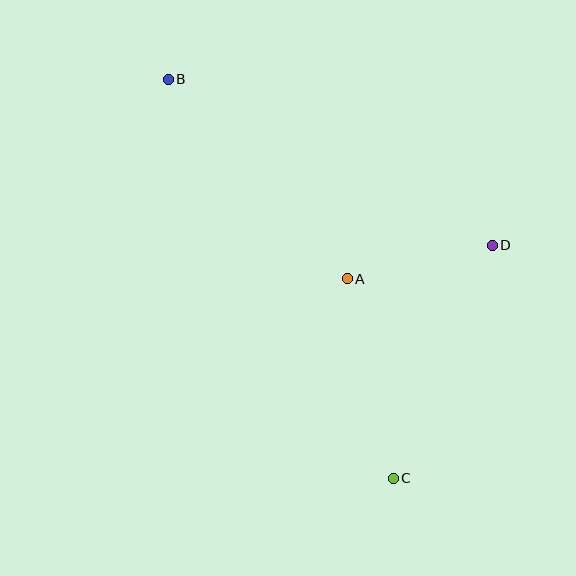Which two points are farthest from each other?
Points B and C are farthest from each other.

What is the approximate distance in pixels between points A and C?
The distance between A and C is approximately 205 pixels.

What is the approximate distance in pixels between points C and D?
The distance between C and D is approximately 253 pixels.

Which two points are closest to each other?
Points A and D are closest to each other.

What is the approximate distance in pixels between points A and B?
The distance between A and B is approximately 268 pixels.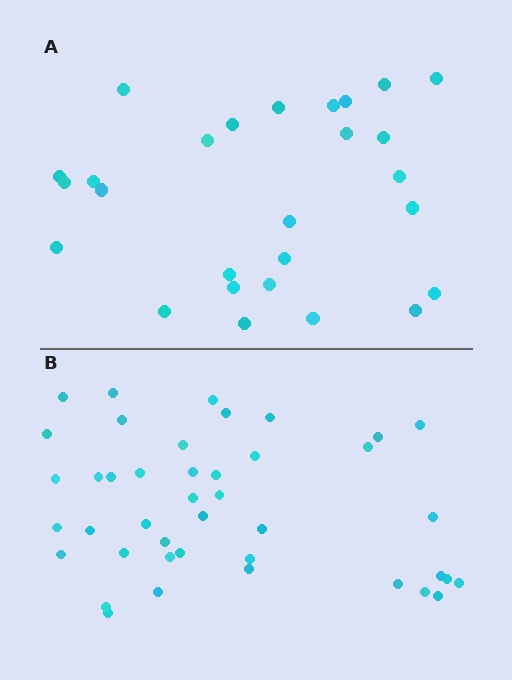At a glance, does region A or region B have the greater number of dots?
Region B (the bottom region) has more dots.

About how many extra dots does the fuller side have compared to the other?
Region B has approximately 15 more dots than region A.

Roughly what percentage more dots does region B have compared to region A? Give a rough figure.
About 55% more.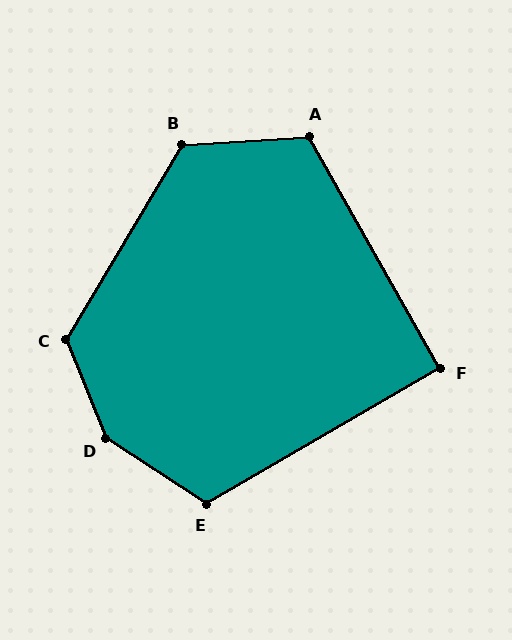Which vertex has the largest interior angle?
D, at approximately 145 degrees.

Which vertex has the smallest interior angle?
F, at approximately 91 degrees.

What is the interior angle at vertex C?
Approximately 127 degrees (obtuse).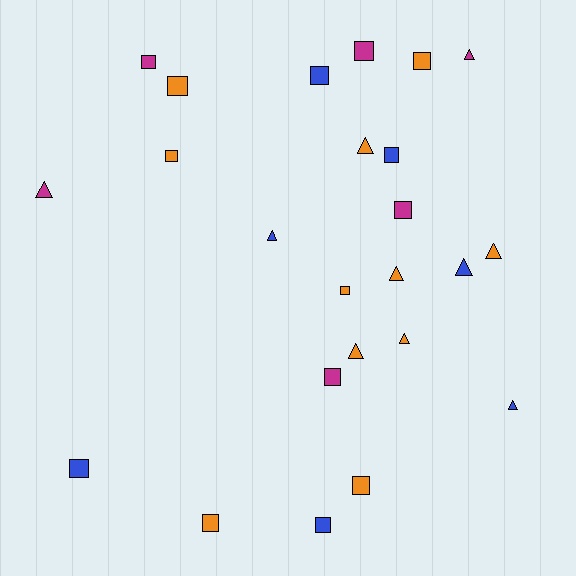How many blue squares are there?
There are 4 blue squares.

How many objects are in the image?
There are 24 objects.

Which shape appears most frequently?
Square, with 14 objects.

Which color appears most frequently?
Orange, with 11 objects.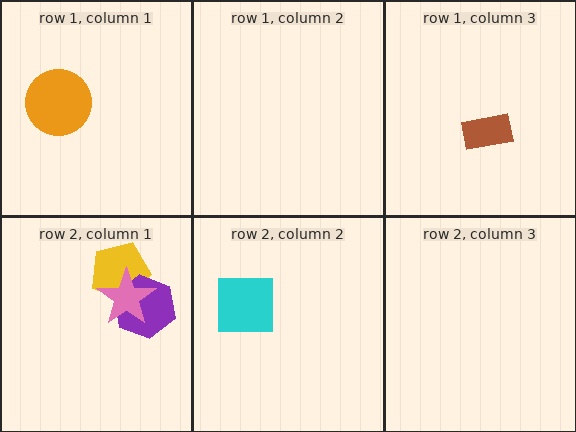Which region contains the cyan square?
The row 2, column 2 region.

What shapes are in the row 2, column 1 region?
The yellow pentagon, the purple hexagon, the pink star.